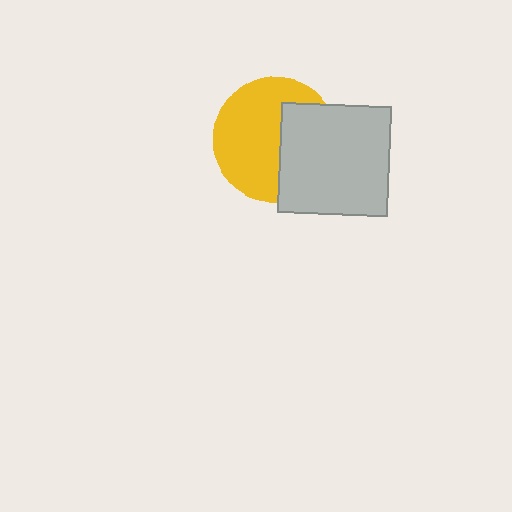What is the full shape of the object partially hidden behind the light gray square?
The partially hidden object is a yellow circle.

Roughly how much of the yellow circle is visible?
About half of it is visible (roughly 61%).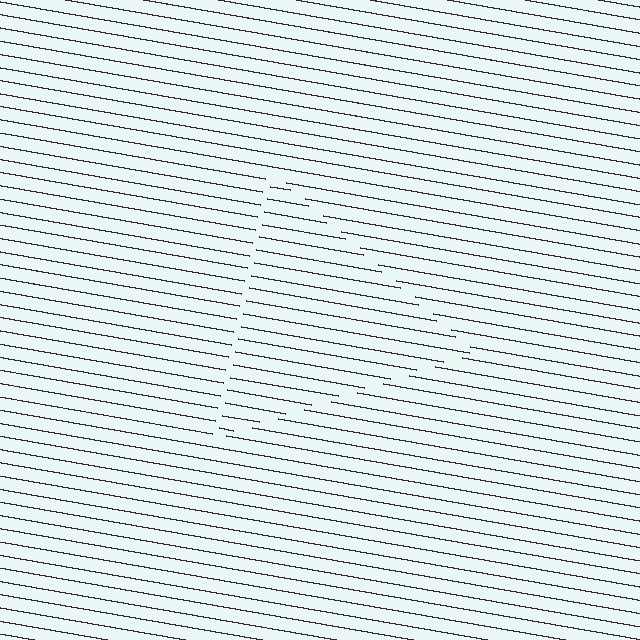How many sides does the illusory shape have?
3 sides — the line-ends trace a triangle.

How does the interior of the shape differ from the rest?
The interior of the shape contains the same grating, shifted by half a period — the contour is defined by the phase discontinuity where line-ends from the inner and outer gratings abut.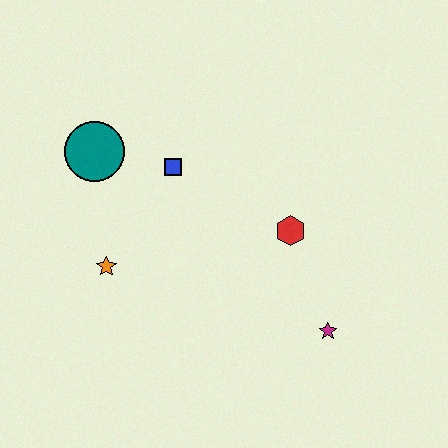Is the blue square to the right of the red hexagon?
No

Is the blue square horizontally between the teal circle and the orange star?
No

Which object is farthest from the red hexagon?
The teal circle is farthest from the red hexagon.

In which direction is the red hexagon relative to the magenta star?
The red hexagon is above the magenta star.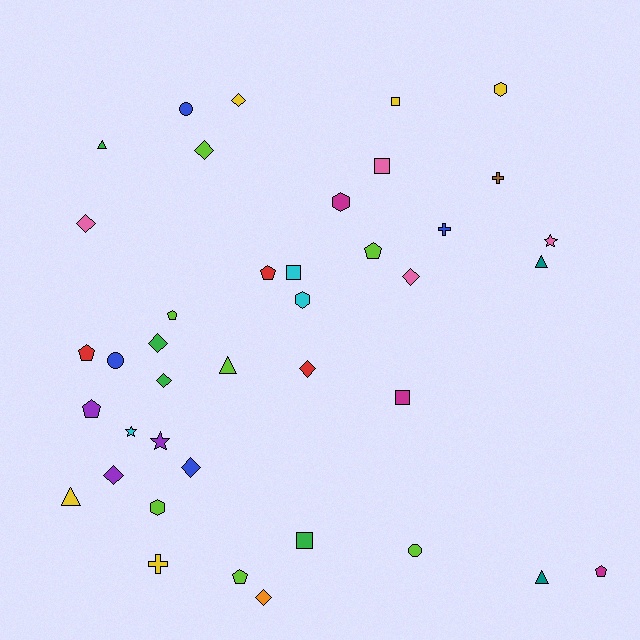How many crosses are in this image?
There are 3 crosses.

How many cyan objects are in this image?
There are 3 cyan objects.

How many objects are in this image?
There are 40 objects.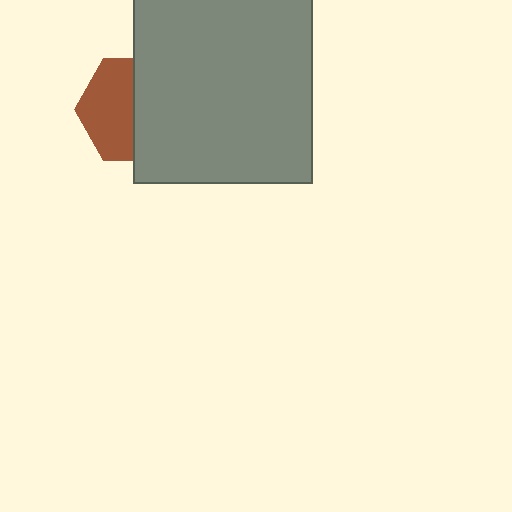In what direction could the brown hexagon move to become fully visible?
The brown hexagon could move left. That would shift it out from behind the gray rectangle entirely.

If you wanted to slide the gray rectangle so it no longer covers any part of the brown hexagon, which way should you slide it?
Slide it right — that is the most direct way to separate the two shapes.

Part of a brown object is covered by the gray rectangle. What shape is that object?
It is a hexagon.